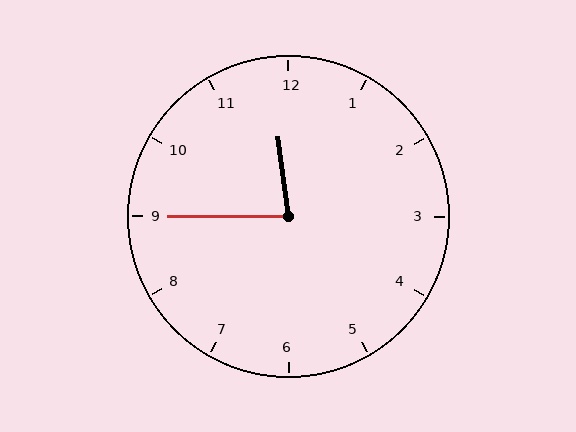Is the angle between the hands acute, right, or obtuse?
It is acute.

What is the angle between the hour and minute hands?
Approximately 82 degrees.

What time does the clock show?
11:45.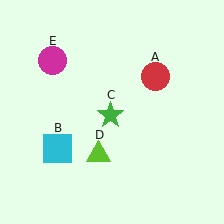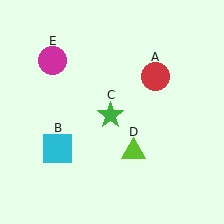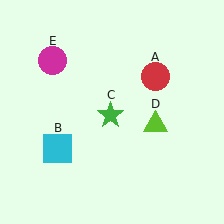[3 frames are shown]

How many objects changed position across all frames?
1 object changed position: lime triangle (object D).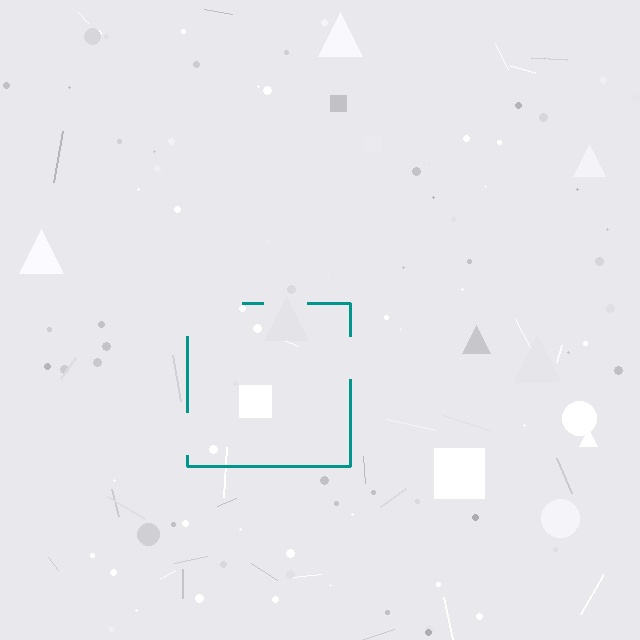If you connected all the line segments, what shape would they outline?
They would outline a square.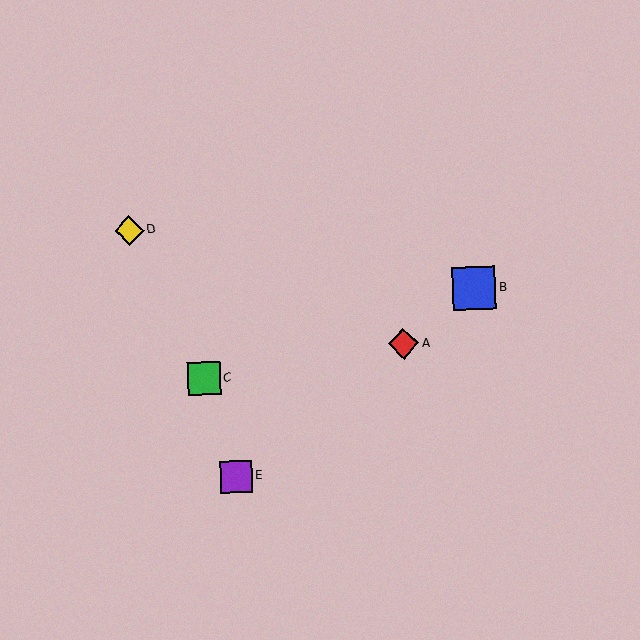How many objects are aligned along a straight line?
3 objects (A, B, E) are aligned along a straight line.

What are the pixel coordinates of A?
Object A is at (403, 344).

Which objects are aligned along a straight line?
Objects A, B, E are aligned along a straight line.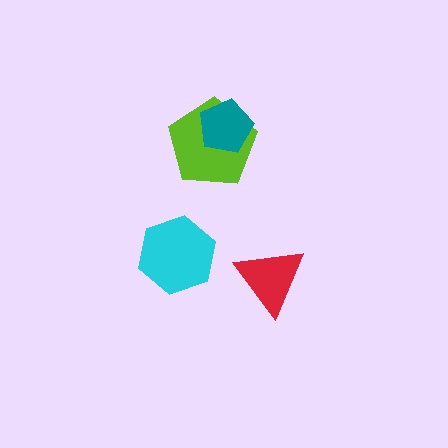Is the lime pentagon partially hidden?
Yes, it is partially covered by another shape.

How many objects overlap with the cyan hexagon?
0 objects overlap with the cyan hexagon.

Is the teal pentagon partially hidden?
No, no other shape covers it.